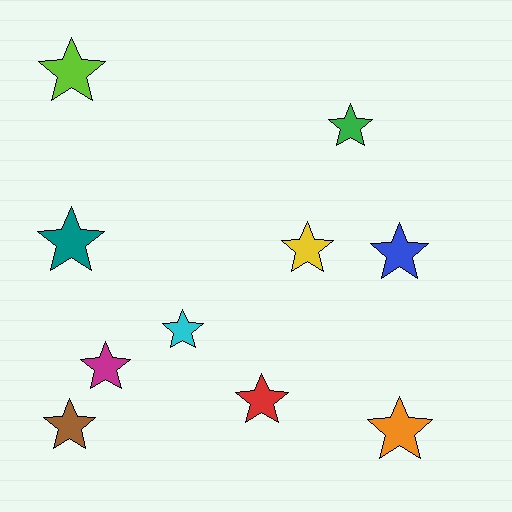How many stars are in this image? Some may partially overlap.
There are 10 stars.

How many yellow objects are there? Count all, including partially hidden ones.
There is 1 yellow object.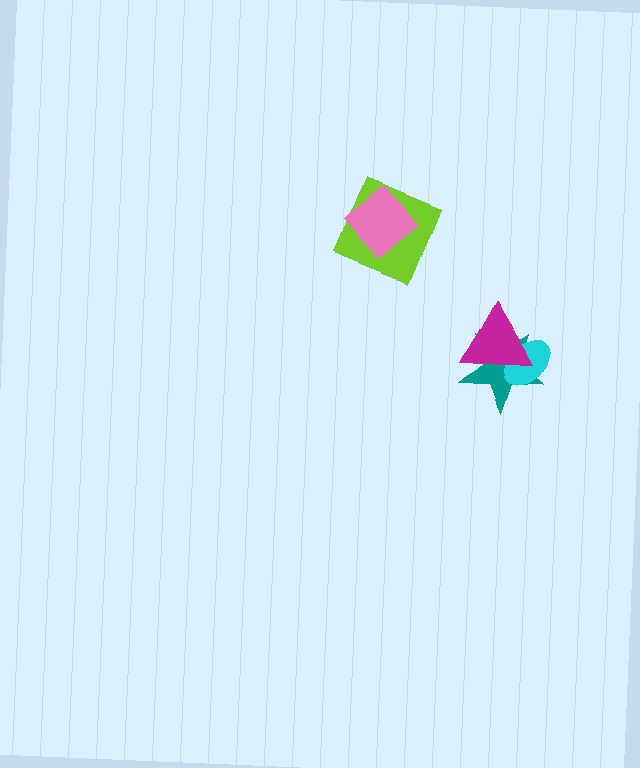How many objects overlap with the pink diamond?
1 object overlaps with the pink diamond.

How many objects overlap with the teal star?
2 objects overlap with the teal star.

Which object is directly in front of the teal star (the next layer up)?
The cyan ellipse is directly in front of the teal star.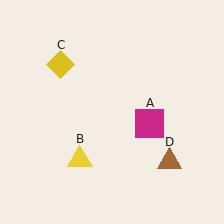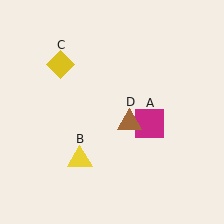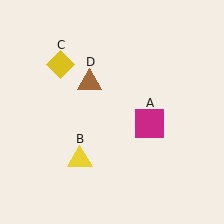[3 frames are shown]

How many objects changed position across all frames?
1 object changed position: brown triangle (object D).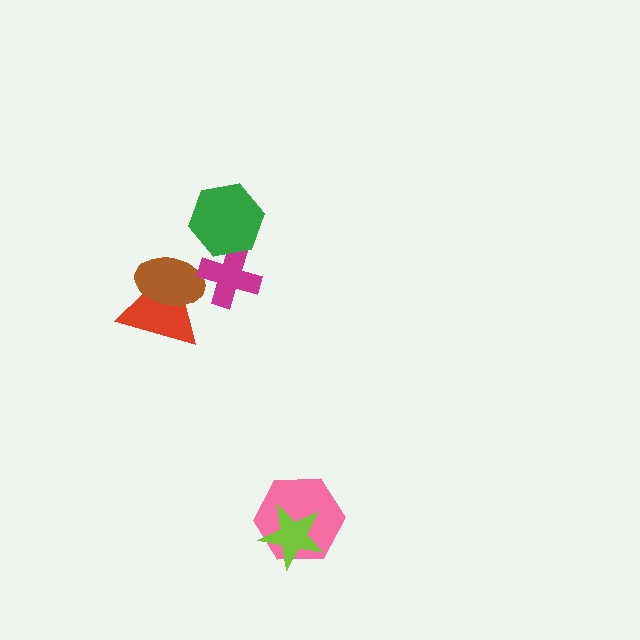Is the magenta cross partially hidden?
Yes, it is partially covered by another shape.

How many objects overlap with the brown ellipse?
2 objects overlap with the brown ellipse.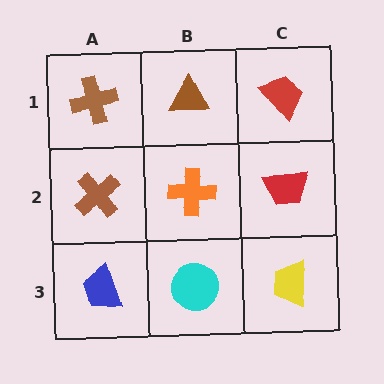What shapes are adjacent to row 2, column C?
A red trapezoid (row 1, column C), a yellow trapezoid (row 3, column C), an orange cross (row 2, column B).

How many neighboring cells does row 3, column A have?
2.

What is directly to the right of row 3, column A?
A cyan circle.